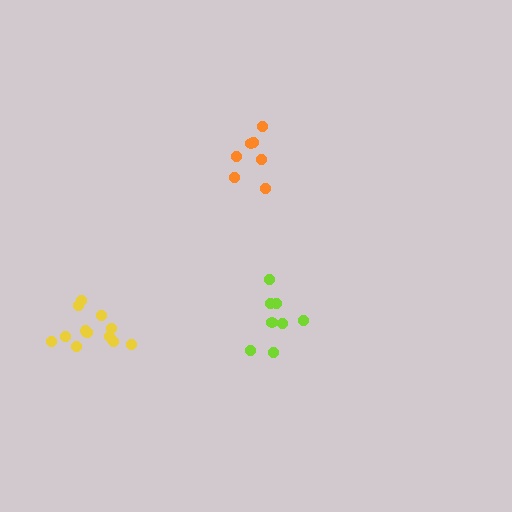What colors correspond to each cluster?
The clusters are colored: orange, lime, yellow.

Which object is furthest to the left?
The yellow cluster is leftmost.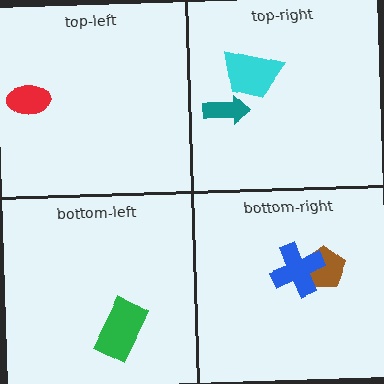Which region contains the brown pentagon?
The bottom-right region.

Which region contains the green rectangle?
The bottom-left region.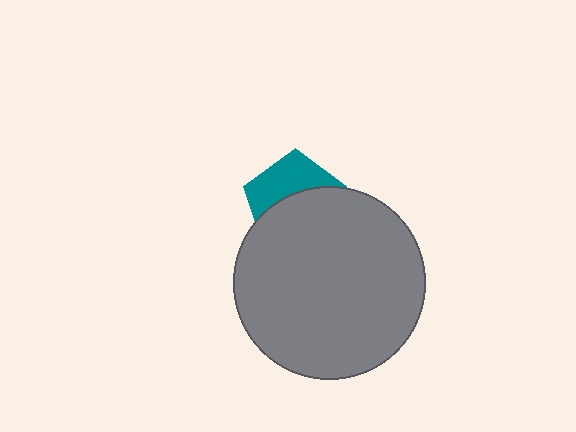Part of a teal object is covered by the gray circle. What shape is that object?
It is a pentagon.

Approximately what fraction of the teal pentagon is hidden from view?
Roughly 58% of the teal pentagon is hidden behind the gray circle.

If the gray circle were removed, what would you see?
You would see the complete teal pentagon.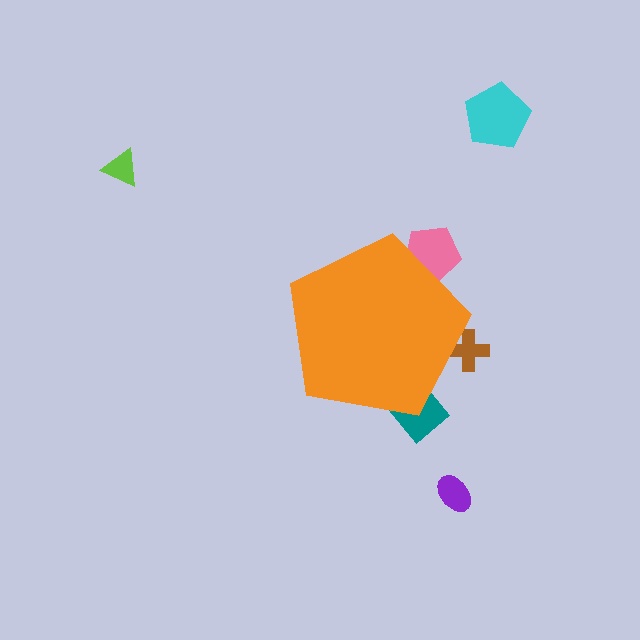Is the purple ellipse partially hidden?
No, the purple ellipse is fully visible.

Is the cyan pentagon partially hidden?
No, the cyan pentagon is fully visible.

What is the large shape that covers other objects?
An orange pentagon.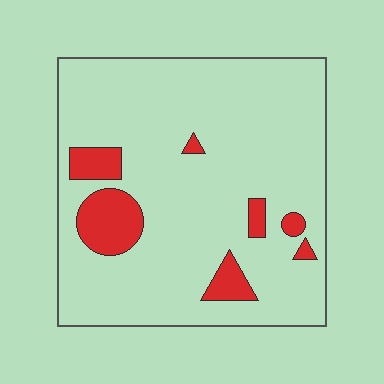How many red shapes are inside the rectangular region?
7.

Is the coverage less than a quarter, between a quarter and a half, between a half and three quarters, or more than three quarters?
Less than a quarter.